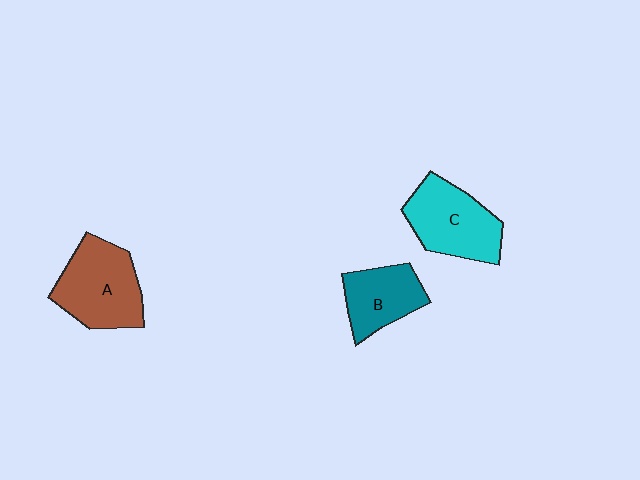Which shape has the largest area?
Shape A (brown).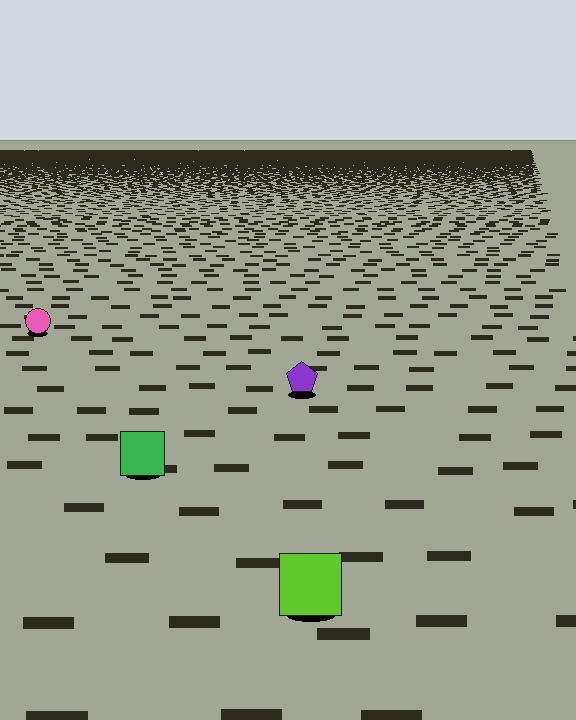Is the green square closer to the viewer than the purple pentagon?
Yes. The green square is closer — you can tell from the texture gradient: the ground texture is coarser near it.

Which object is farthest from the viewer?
The pink circle is farthest from the viewer. It appears smaller and the ground texture around it is denser.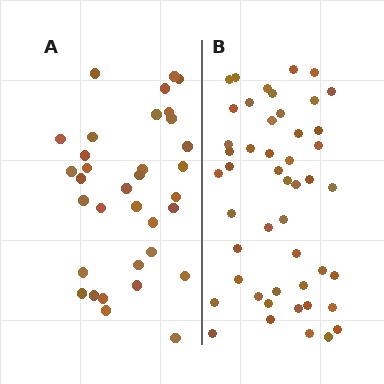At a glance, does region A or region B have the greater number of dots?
Region B (the right region) has more dots.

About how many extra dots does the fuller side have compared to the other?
Region B has approximately 15 more dots than region A.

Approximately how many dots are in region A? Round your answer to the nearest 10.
About 30 dots. (The exact count is 34, which rounds to 30.)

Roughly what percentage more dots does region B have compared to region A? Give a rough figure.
About 40% more.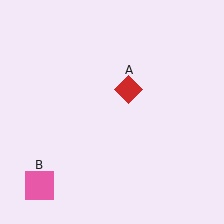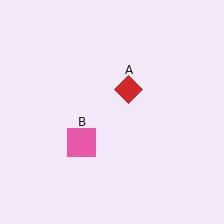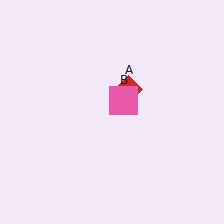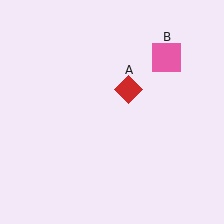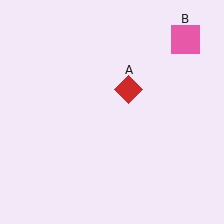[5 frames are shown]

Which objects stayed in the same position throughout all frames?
Red diamond (object A) remained stationary.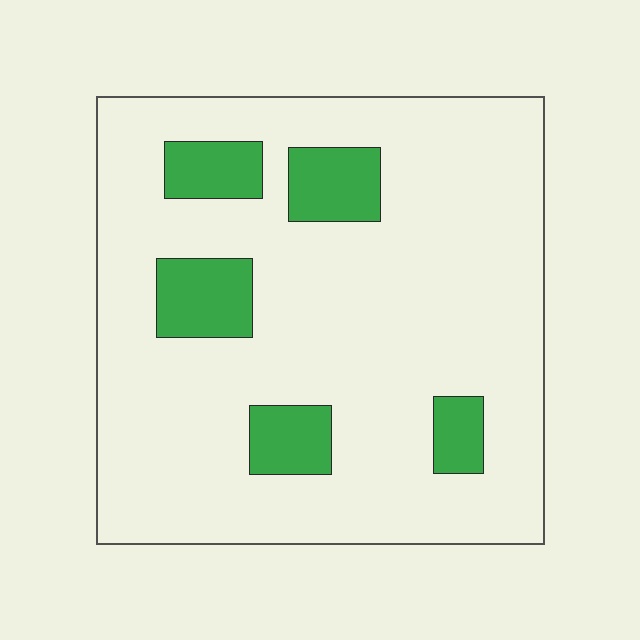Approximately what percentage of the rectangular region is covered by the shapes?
Approximately 15%.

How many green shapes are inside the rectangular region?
5.